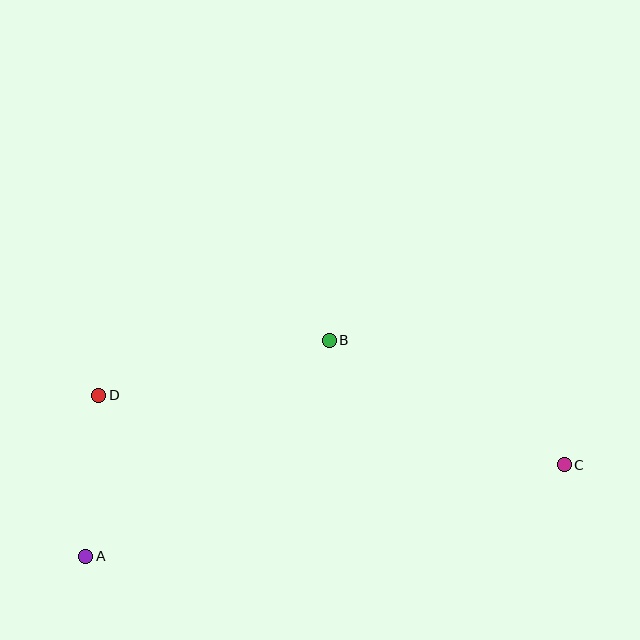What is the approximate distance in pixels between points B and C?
The distance between B and C is approximately 266 pixels.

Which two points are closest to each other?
Points A and D are closest to each other.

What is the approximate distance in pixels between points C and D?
The distance between C and D is approximately 471 pixels.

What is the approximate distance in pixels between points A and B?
The distance between A and B is approximately 326 pixels.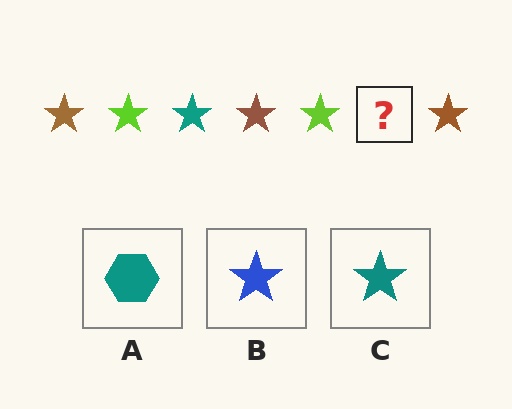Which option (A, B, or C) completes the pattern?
C.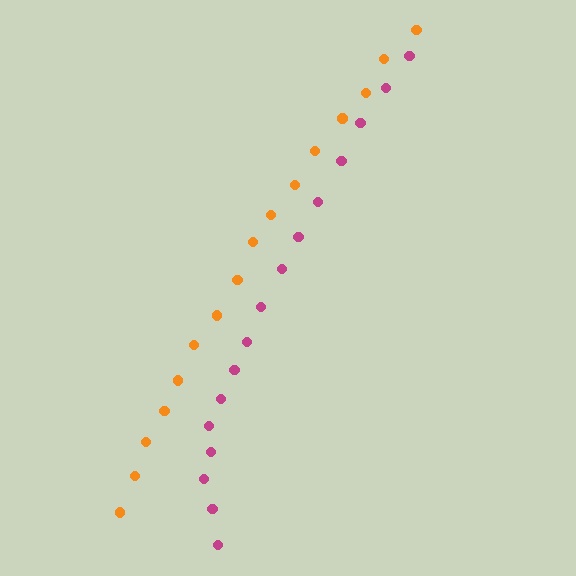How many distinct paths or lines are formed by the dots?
There are 2 distinct paths.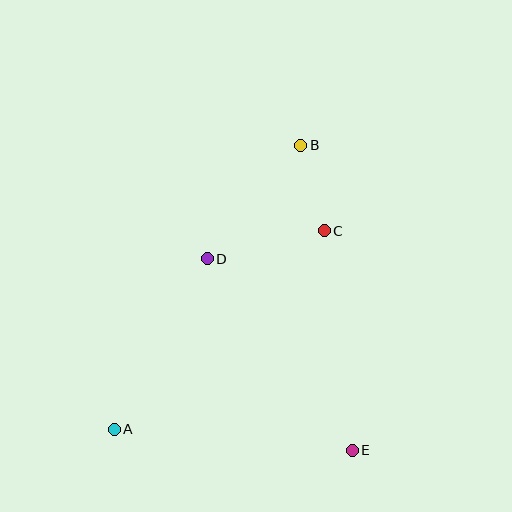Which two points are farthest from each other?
Points A and B are farthest from each other.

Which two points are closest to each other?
Points B and C are closest to each other.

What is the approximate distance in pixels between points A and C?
The distance between A and C is approximately 289 pixels.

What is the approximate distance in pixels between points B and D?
The distance between B and D is approximately 147 pixels.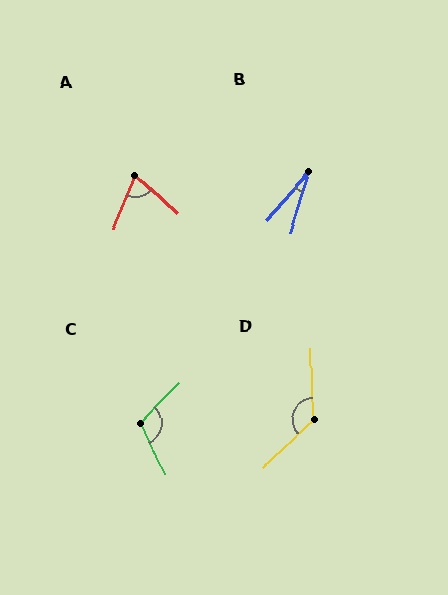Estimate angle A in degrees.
Approximately 70 degrees.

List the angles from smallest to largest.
B (24°), A (70°), C (111°), D (131°).